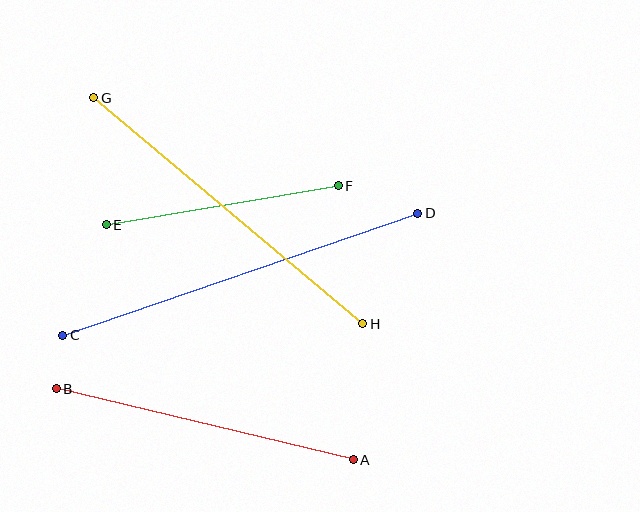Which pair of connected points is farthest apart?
Points C and D are farthest apart.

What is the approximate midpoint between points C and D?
The midpoint is at approximately (240, 274) pixels.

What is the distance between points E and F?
The distance is approximately 236 pixels.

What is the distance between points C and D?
The distance is approximately 375 pixels.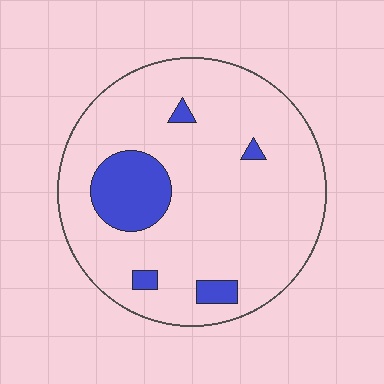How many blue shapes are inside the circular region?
5.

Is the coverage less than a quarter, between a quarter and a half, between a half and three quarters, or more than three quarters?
Less than a quarter.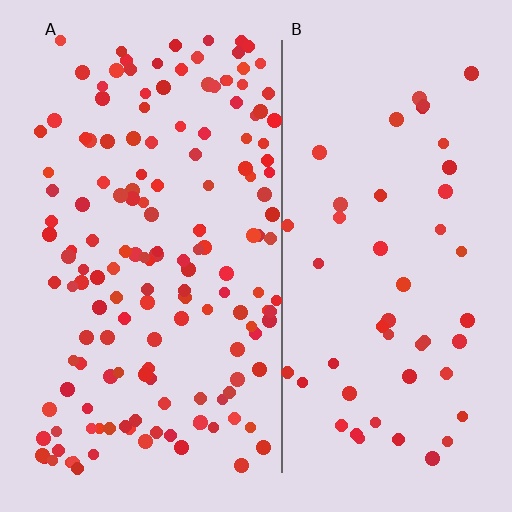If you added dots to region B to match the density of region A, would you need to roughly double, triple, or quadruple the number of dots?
Approximately triple.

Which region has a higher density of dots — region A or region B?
A (the left).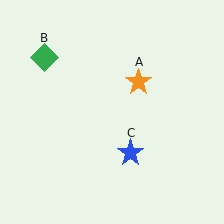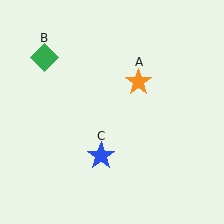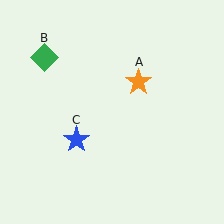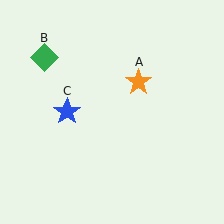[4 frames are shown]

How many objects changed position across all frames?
1 object changed position: blue star (object C).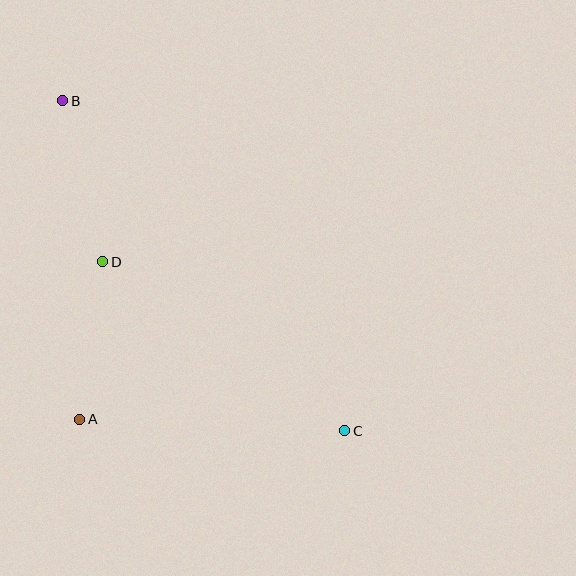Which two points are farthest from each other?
Points B and C are farthest from each other.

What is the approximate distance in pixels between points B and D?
The distance between B and D is approximately 166 pixels.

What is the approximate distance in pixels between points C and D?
The distance between C and D is approximately 295 pixels.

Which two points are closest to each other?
Points A and D are closest to each other.